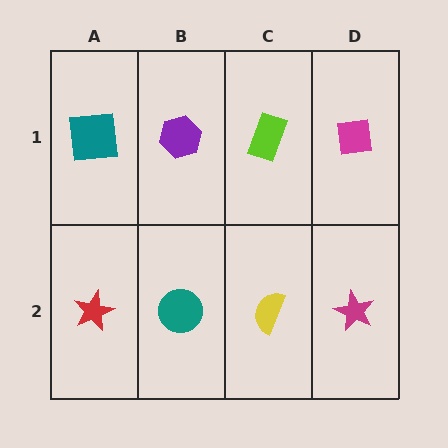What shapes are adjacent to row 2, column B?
A purple hexagon (row 1, column B), a red star (row 2, column A), a yellow semicircle (row 2, column C).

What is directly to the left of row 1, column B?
A teal square.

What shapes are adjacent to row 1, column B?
A teal circle (row 2, column B), a teal square (row 1, column A), a lime rectangle (row 1, column C).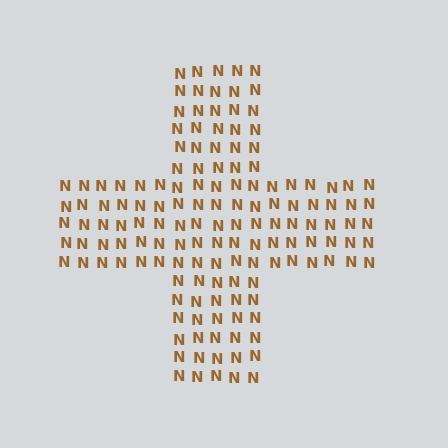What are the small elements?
The small elements are letter N's.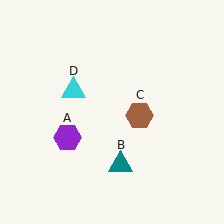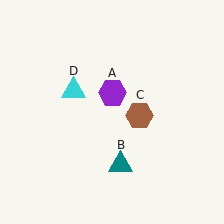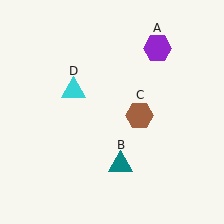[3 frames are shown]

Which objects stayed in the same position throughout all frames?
Teal triangle (object B) and brown hexagon (object C) and cyan triangle (object D) remained stationary.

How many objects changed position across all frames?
1 object changed position: purple hexagon (object A).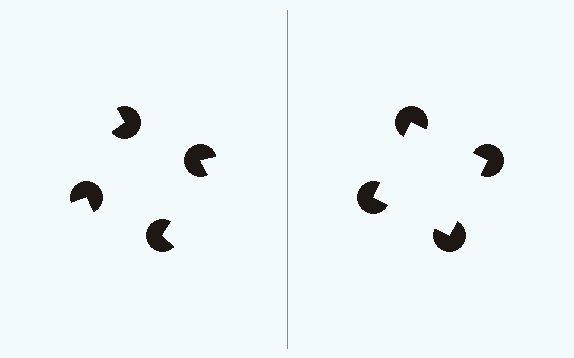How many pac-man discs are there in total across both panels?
8 — 4 on each side.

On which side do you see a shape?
An illusory square appears on the right side. On the left side the wedge cuts are rotated, so no coherent shape forms.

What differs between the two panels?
The pac-man discs are positioned identically on both sides; only the wedge orientations differ. On the right they align to a square; on the left they are misaligned.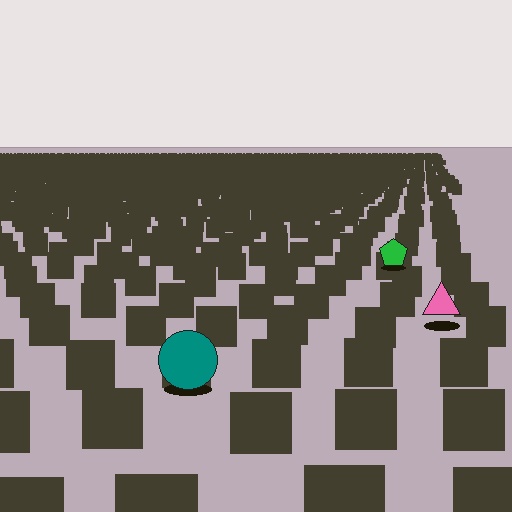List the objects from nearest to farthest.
From nearest to farthest: the teal circle, the pink triangle, the green pentagon.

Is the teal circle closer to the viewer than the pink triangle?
Yes. The teal circle is closer — you can tell from the texture gradient: the ground texture is coarser near it.